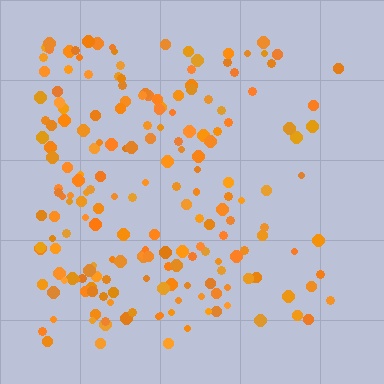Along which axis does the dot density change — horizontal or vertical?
Horizontal.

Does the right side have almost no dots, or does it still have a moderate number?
Still a moderate number, just noticeably fewer than the left.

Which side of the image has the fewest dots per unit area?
The right.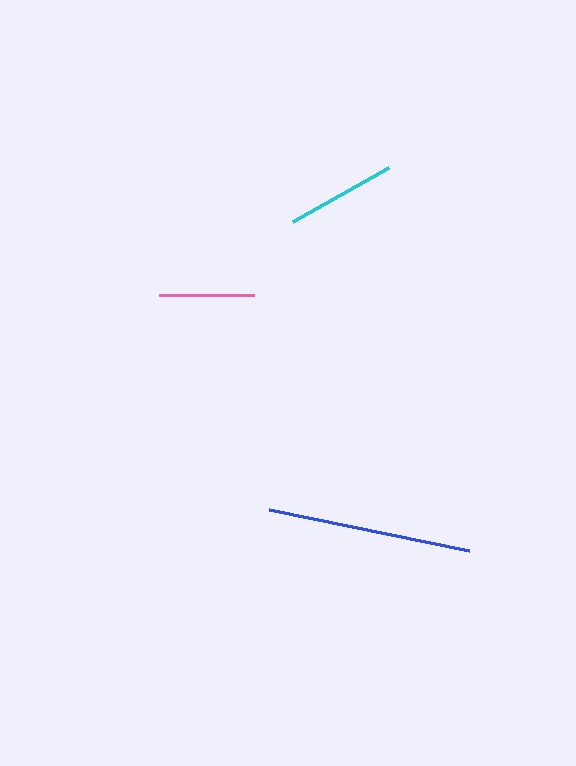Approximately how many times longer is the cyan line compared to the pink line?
The cyan line is approximately 1.2 times the length of the pink line.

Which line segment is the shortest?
The pink line is the shortest at approximately 95 pixels.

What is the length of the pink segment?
The pink segment is approximately 95 pixels long.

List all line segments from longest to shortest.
From longest to shortest: blue, cyan, pink.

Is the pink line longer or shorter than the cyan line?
The cyan line is longer than the pink line.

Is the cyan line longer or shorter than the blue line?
The blue line is longer than the cyan line.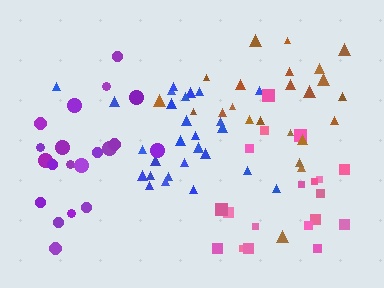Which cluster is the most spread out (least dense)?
Pink.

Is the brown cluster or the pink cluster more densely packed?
Brown.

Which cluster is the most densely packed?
Purple.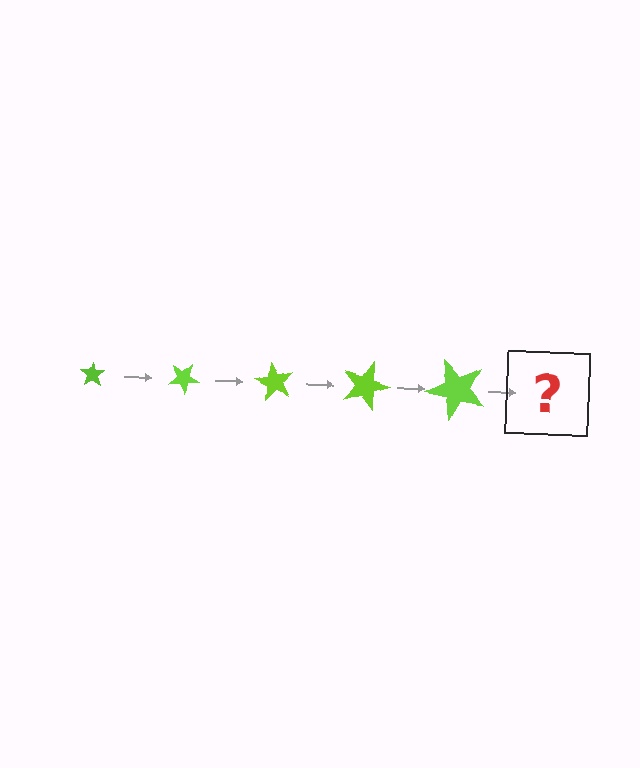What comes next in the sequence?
The next element should be a star, larger than the previous one and rotated 150 degrees from the start.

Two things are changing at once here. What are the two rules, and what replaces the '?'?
The two rules are that the star grows larger each step and it rotates 30 degrees each step. The '?' should be a star, larger than the previous one and rotated 150 degrees from the start.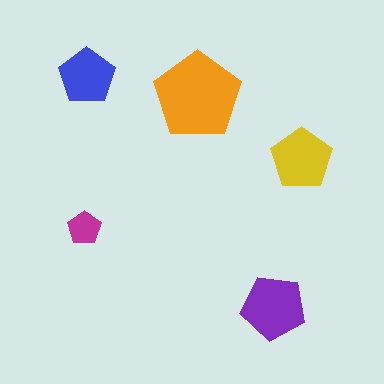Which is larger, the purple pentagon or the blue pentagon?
The purple one.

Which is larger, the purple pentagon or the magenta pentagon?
The purple one.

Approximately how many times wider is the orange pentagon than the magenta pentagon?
About 2.5 times wider.